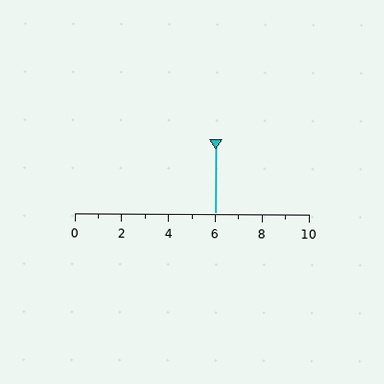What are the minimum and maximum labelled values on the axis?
The axis runs from 0 to 10.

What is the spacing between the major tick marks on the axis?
The major ticks are spaced 2 apart.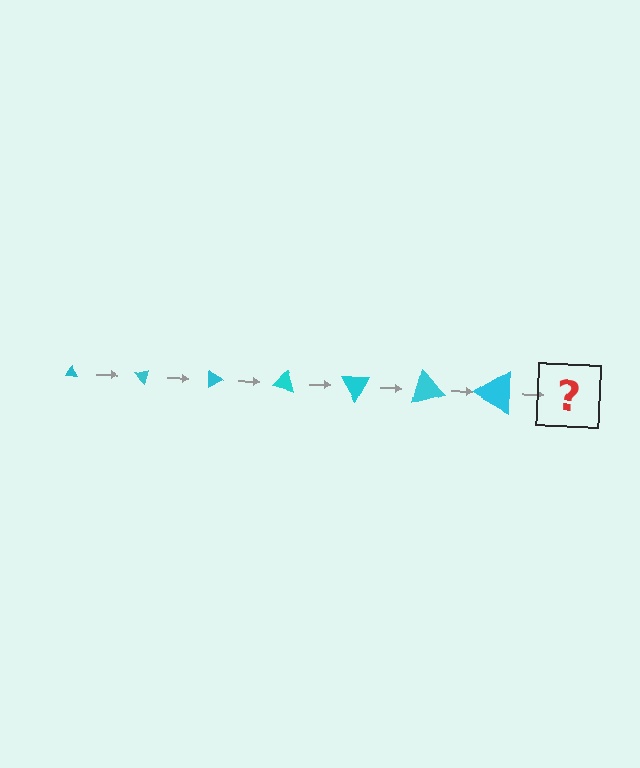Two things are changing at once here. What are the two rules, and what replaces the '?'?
The two rules are that the triangle grows larger each step and it rotates 45 degrees each step. The '?' should be a triangle, larger than the previous one and rotated 315 degrees from the start.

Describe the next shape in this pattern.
It should be a triangle, larger than the previous one and rotated 315 degrees from the start.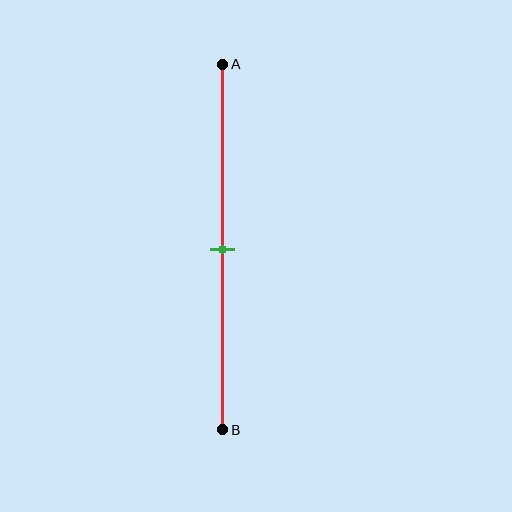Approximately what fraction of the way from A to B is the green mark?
The green mark is approximately 50% of the way from A to B.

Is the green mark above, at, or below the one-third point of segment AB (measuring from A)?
The green mark is below the one-third point of segment AB.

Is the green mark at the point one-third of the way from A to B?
No, the mark is at about 50% from A, not at the 33% one-third point.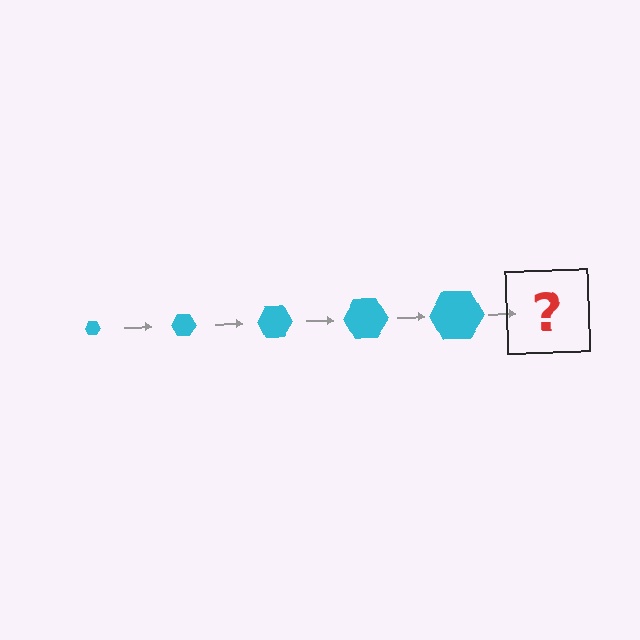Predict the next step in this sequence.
The next step is a cyan hexagon, larger than the previous one.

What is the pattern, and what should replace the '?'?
The pattern is that the hexagon gets progressively larger each step. The '?' should be a cyan hexagon, larger than the previous one.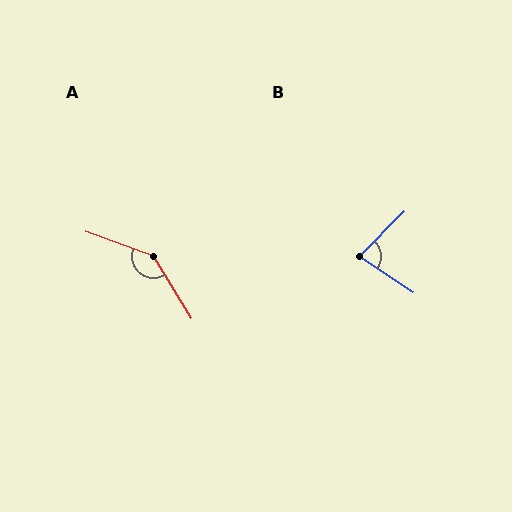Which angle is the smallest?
B, at approximately 79 degrees.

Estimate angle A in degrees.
Approximately 141 degrees.